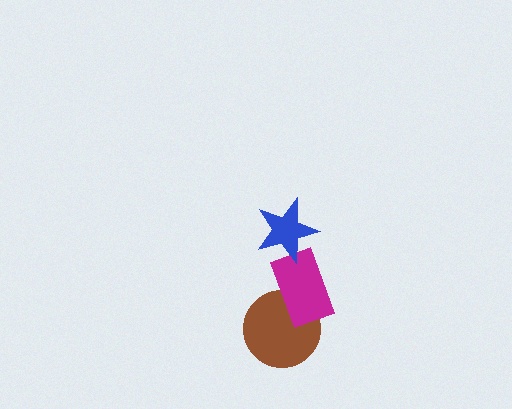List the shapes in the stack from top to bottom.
From top to bottom: the blue star, the magenta rectangle, the brown circle.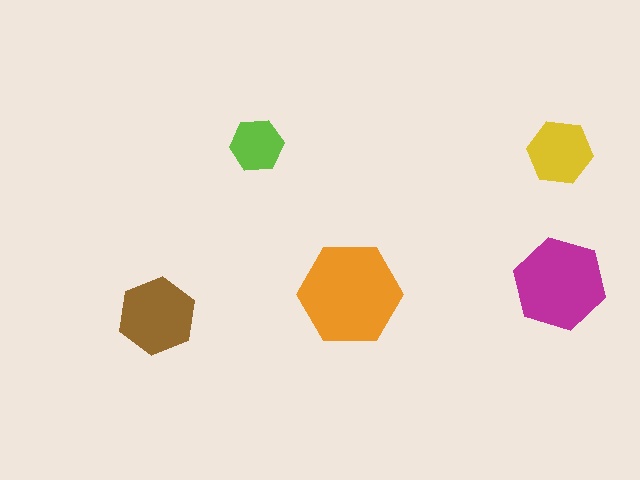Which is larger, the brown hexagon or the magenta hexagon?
The magenta one.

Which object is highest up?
The lime hexagon is topmost.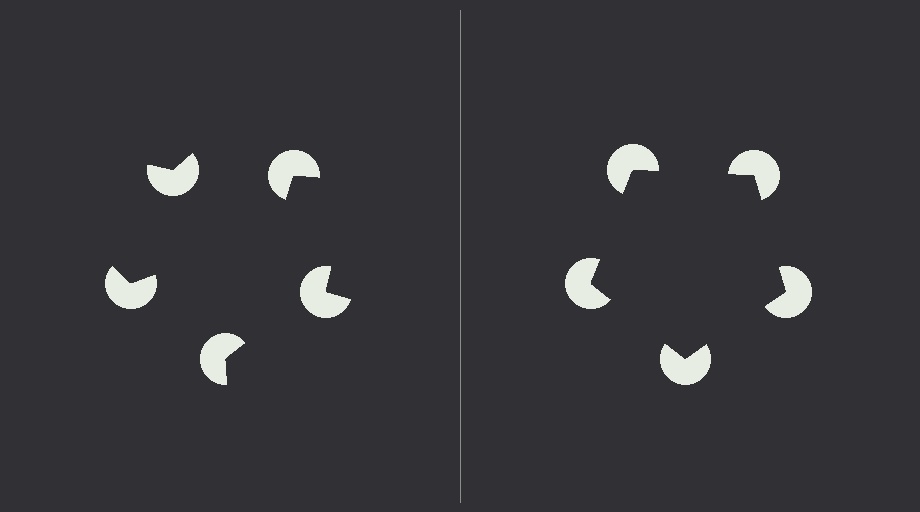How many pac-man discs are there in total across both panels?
10 — 5 on each side.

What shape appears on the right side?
An illusory pentagon.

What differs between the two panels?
The pac-man discs are positioned identically on both sides; only the wedge orientations differ. On the right they align to a pentagon; on the left they are misaligned.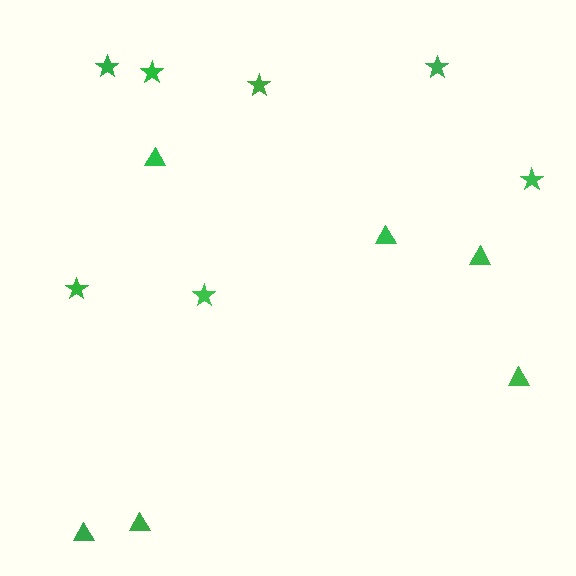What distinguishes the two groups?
There are 2 groups: one group of stars (7) and one group of triangles (6).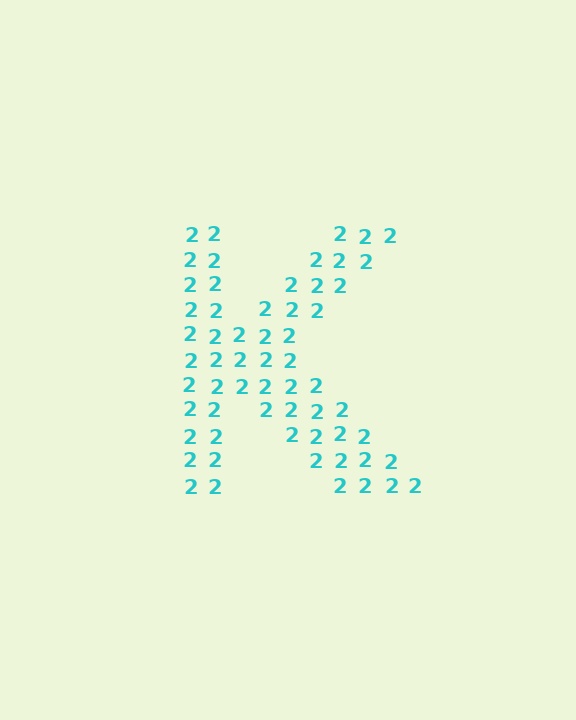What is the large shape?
The large shape is the letter K.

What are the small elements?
The small elements are digit 2's.